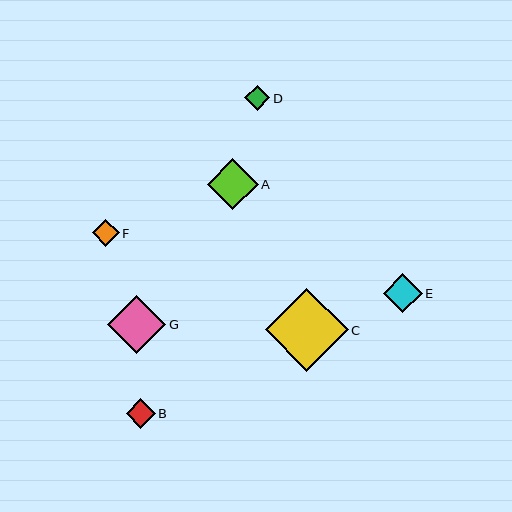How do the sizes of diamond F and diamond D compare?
Diamond F and diamond D are approximately the same size.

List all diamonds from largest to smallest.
From largest to smallest: C, G, A, E, B, F, D.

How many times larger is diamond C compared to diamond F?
Diamond C is approximately 3.0 times the size of diamond F.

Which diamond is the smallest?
Diamond D is the smallest with a size of approximately 26 pixels.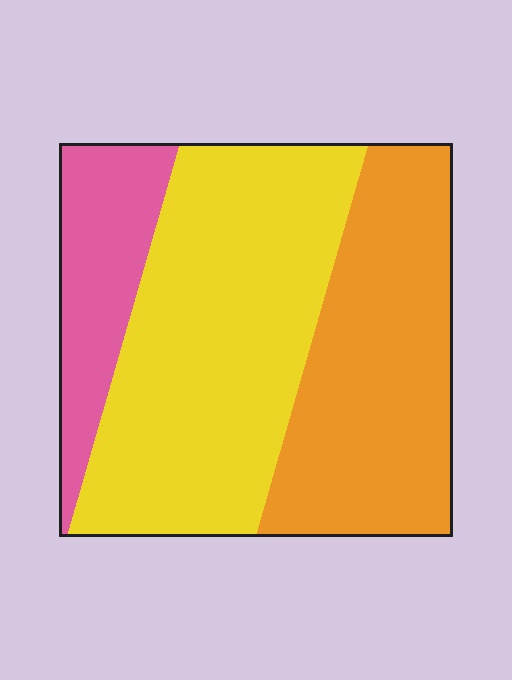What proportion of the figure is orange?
Orange takes up about three eighths (3/8) of the figure.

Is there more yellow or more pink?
Yellow.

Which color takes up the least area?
Pink, at roughly 15%.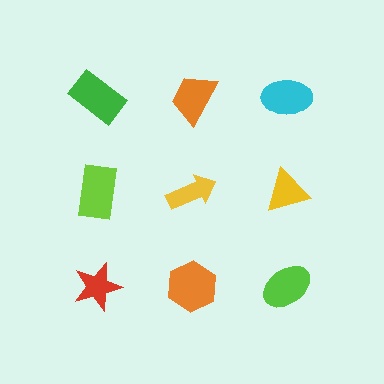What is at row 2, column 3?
A yellow triangle.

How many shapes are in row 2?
3 shapes.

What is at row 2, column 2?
A yellow arrow.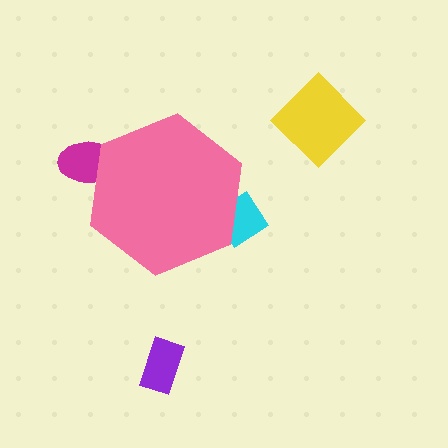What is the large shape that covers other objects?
A pink hexagon.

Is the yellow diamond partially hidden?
No, the yellow diamond is fully visible.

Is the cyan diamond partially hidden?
Yes, the cyan diamond is partially hidden behind the pink hexagon.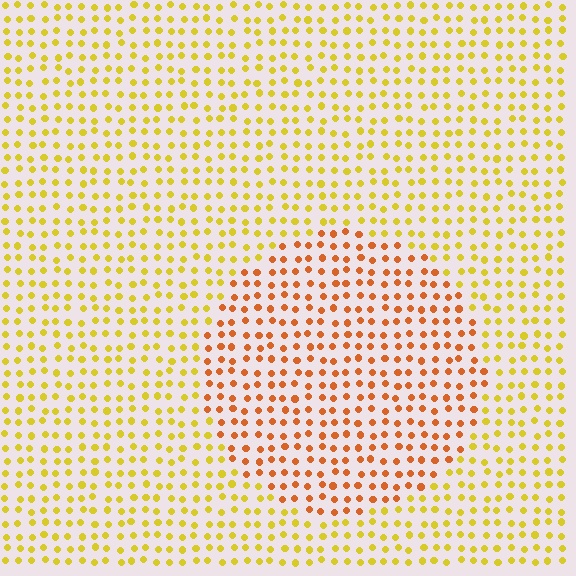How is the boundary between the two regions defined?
The boundary is defined purely by a slight shift in hue (about 35 degrees). Spacing, size, and orientation are identical on both sides.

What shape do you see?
I see a circle.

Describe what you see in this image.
The image is filled with small yellow elements in a uniform arrangement. A circle-shaped region is visible where the elements are tinted to a slightly different hue, forming a subtle color boundary.